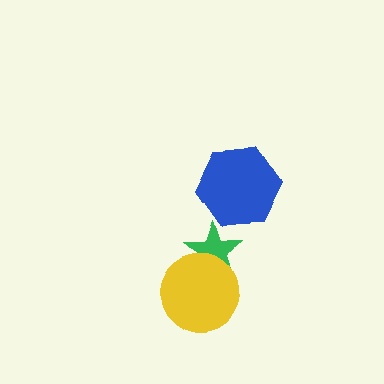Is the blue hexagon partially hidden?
No, no other shape covers it.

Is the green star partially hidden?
Yes, it is partially covered by another shape.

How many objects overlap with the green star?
1 object overlaps with the green star.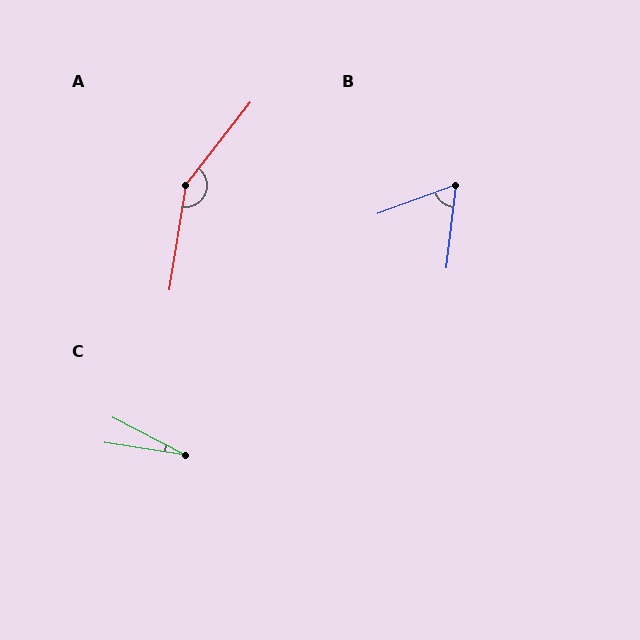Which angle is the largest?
A, at approximately 151 degrees.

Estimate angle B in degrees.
Approximately 64 degrees.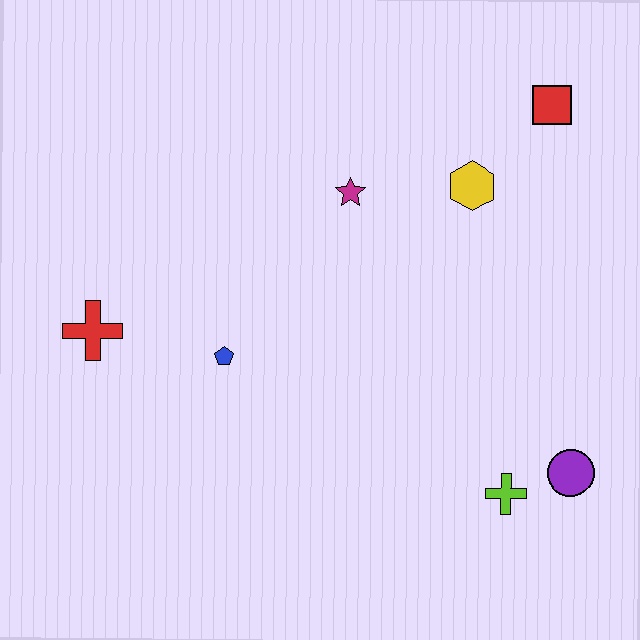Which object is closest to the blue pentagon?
The red cross is closest to the blue pentagon.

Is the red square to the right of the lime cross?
Yes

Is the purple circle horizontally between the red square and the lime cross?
No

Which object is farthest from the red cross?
The red square is farthest from the red cross.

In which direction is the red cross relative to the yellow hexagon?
The red cross is to the left of the yellow hexagon.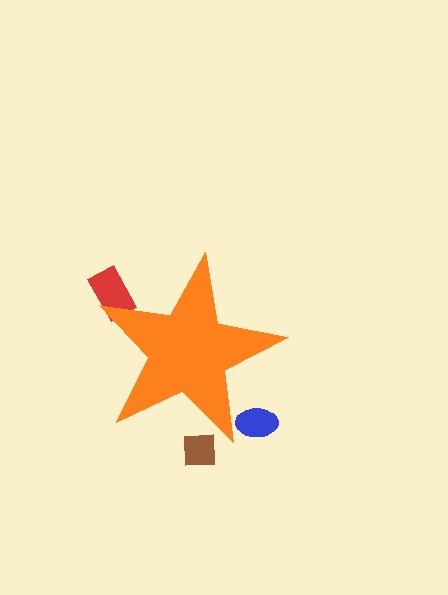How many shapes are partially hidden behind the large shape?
3 shapes are partially hidden.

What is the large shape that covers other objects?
An orange star.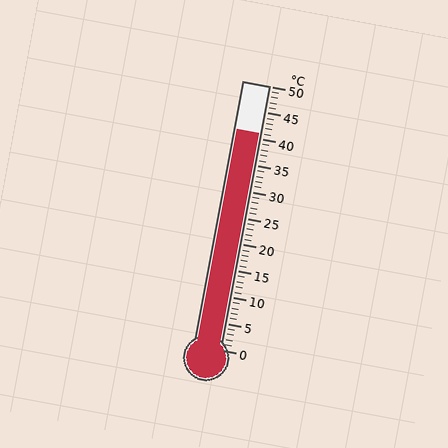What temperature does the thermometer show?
The thermometer shows approximately 41°C.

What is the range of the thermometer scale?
The thermometer scale ranges from 0°C to 50°C.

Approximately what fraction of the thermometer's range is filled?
The thermometer is filled to approximately 80% of its range.